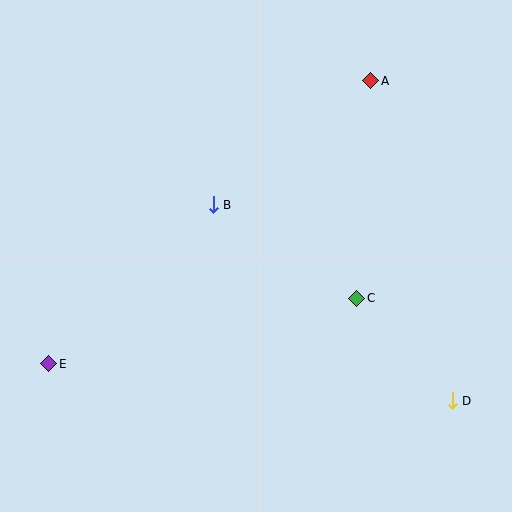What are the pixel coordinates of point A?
Point A is at (371, 81).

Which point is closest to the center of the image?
Point B at (213, 205) is closest to the center.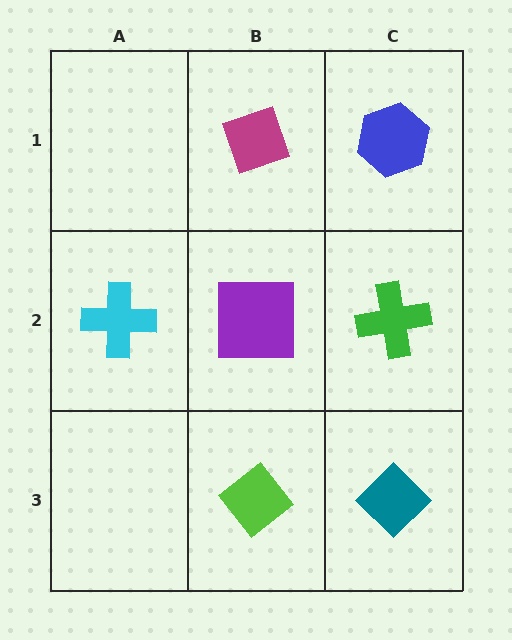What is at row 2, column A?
A cyan cross.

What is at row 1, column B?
A magenta diamond.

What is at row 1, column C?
A blue hexagon.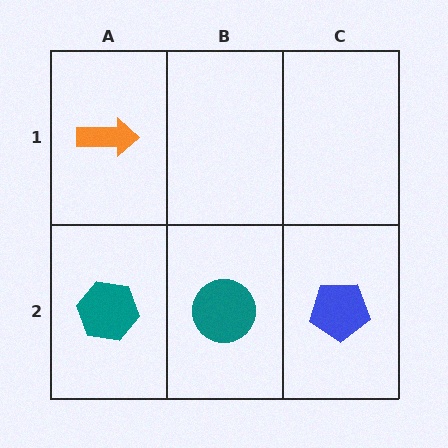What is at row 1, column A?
An orange arrow.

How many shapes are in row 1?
1 shape.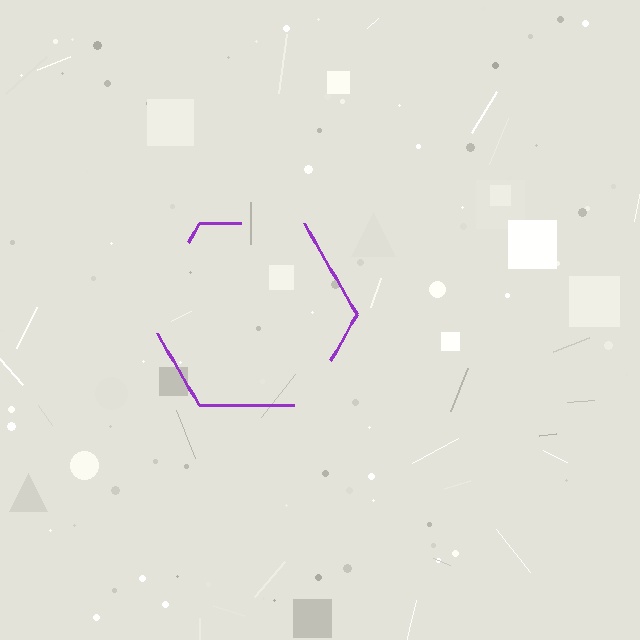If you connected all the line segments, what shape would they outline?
They would outline a hexagon.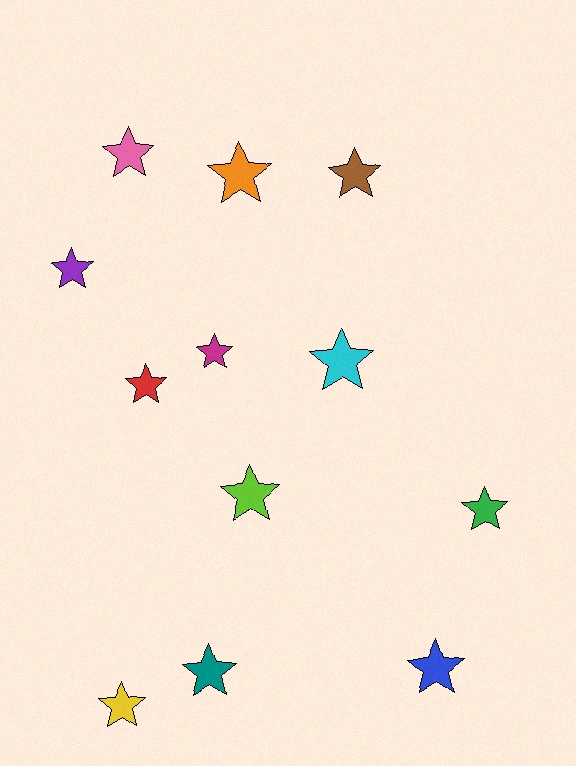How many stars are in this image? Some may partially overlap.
There are 12 stars.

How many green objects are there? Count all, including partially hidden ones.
There is 1 green object.